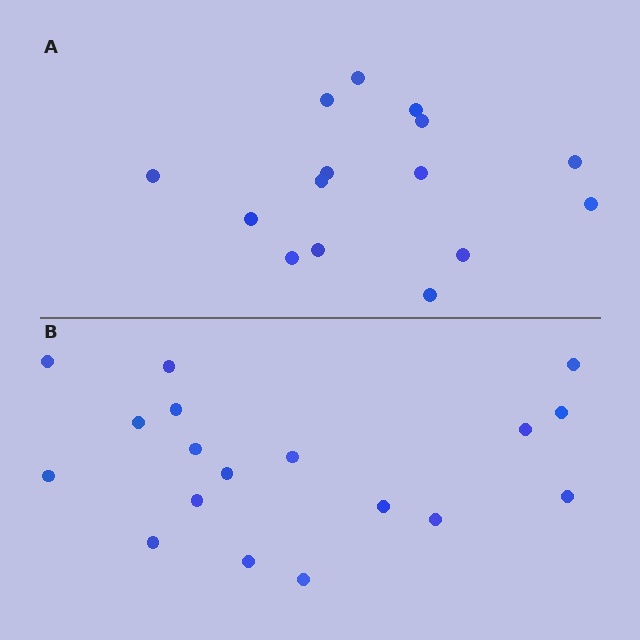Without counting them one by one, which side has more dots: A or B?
Region B (the bottom region) has more dots.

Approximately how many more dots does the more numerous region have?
Region B has just a few more — roughly 2 or 3 more dots than region A.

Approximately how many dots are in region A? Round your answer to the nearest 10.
About 20 dots. (The exact count is 15, which rounds to 20.)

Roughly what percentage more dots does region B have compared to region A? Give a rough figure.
About 20% more.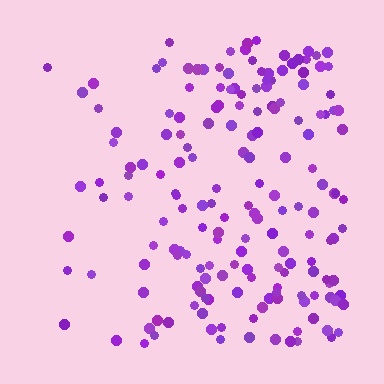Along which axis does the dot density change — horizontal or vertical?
Horizontal.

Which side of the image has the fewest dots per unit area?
The left.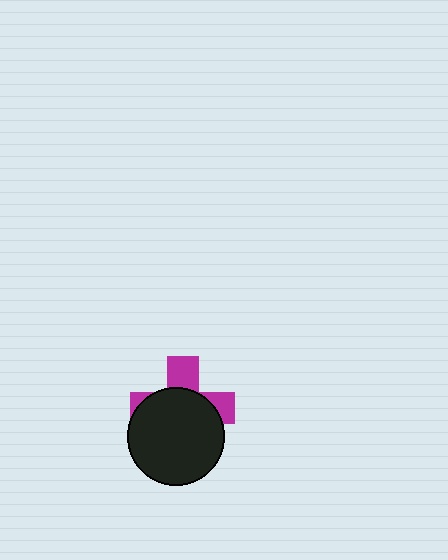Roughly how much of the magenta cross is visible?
A small part of it is visible (roughly 36%).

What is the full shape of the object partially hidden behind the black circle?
The partially hidden object is a magenta cross.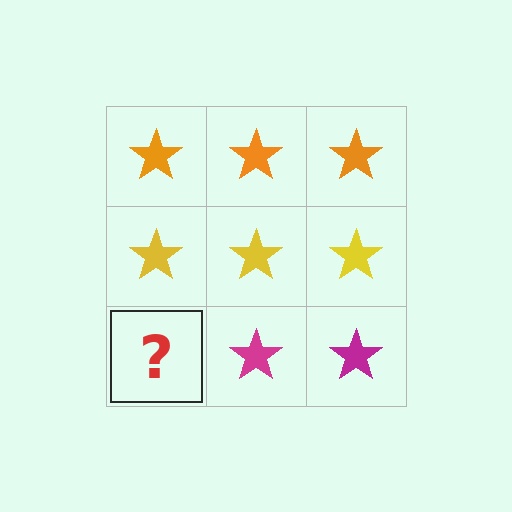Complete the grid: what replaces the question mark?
The question mark should be replaced with a magenta star.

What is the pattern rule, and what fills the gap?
The rule is that each row has a consistent color. The gap should be filled with a magenta star.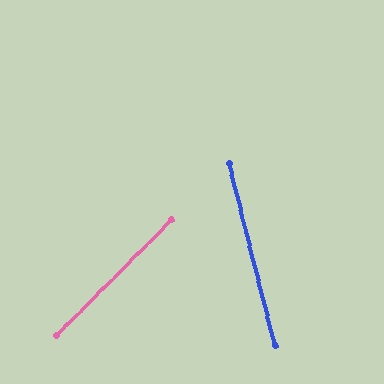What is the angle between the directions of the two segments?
Approximately 59 degrees.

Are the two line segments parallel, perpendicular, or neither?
Neither parallel nor perpendicular — they differ by about 59°.